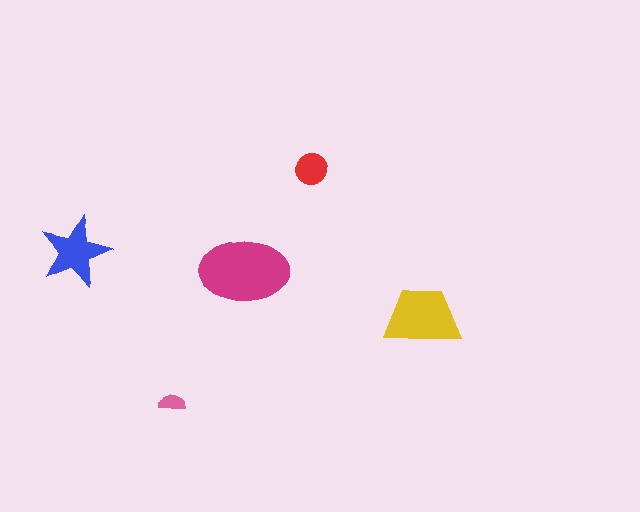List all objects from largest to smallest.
The magenta ellipse, the yellow trapezoid, the blue star, the red circle, the pink semicircle.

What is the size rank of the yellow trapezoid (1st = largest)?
2nd.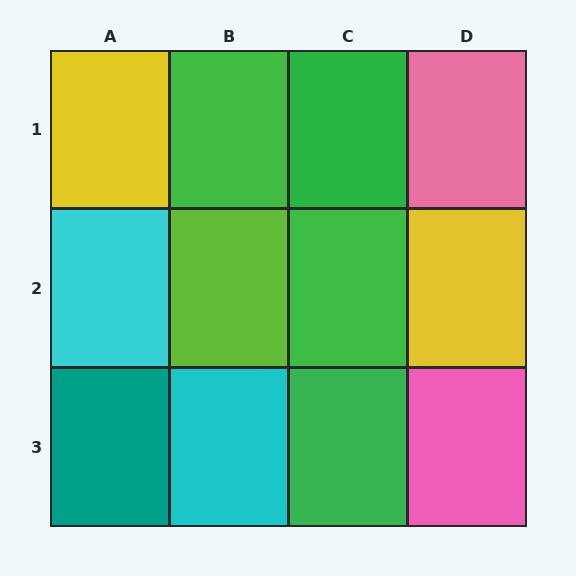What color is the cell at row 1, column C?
Green.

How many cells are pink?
2 cells are pink.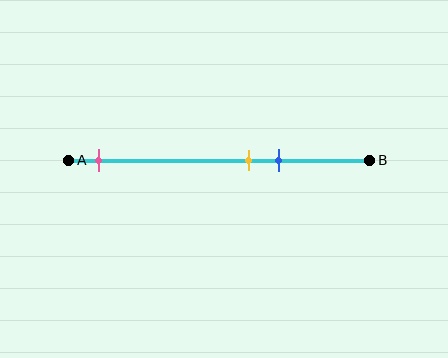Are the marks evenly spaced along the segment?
No, the marks are not evenly spaced.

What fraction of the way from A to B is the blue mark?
The blue mark is approximately 70% (0.7) of the way from A to B.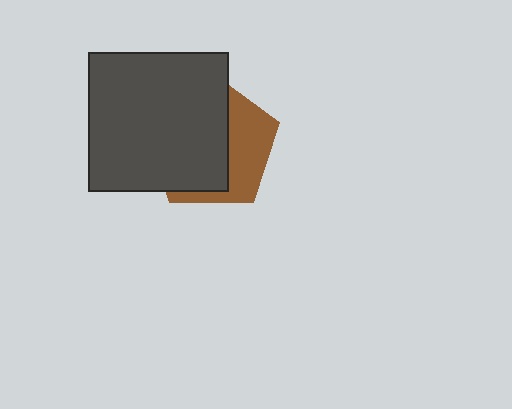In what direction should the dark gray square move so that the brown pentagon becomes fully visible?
The dark gray square should move left. That is the shortest direction to clear the overlap and leave the brown pentagon fully visible.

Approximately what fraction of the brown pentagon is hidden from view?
Roughly 62% of the brown pentagon is hidden behind the dark gray square.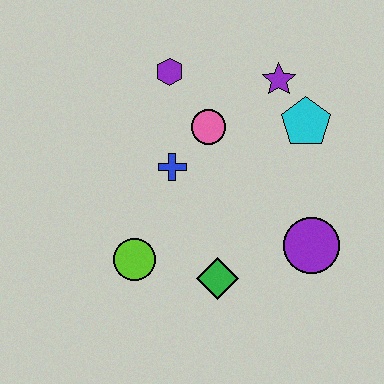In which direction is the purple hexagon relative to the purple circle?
The purple hexagon is above the purple circle.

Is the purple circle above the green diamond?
Yes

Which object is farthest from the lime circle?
The purple star is farthest from the lime circle.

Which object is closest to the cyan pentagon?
The purple star is closest to the cyan pentagon.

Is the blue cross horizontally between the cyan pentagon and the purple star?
No